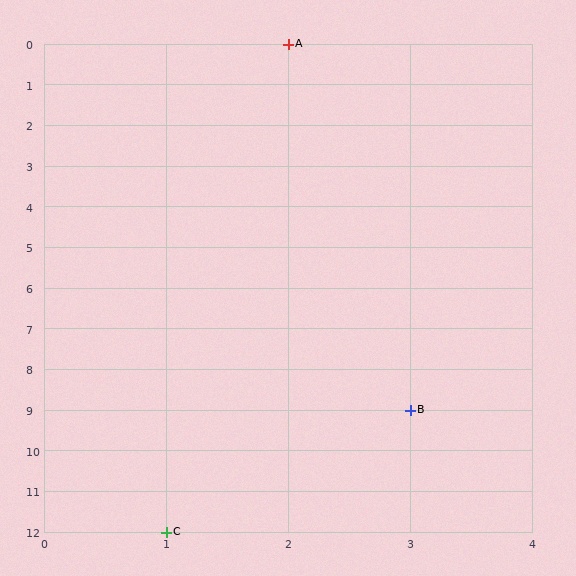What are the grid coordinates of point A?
Point A is at grid coordinates (2, 0).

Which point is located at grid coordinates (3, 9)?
Point B is at (3, 9).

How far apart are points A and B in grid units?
Points A and B are 1 column and 9 rows apart (about 9.1 grid units diagonally).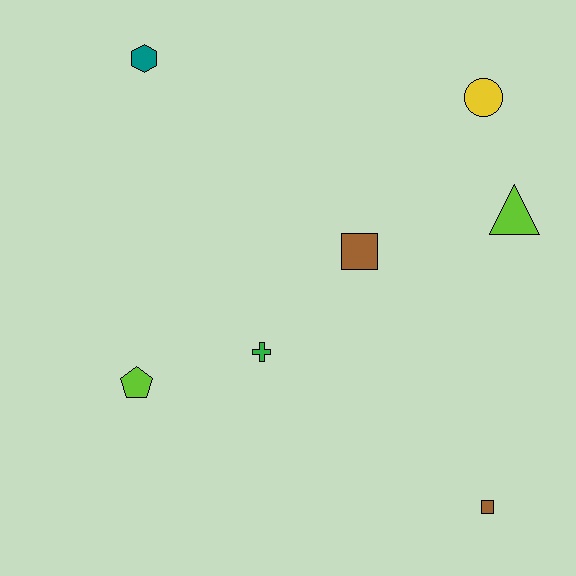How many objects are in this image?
There are 7 objects.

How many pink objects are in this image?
There are no pink objects.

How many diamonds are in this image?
There are no diamonds.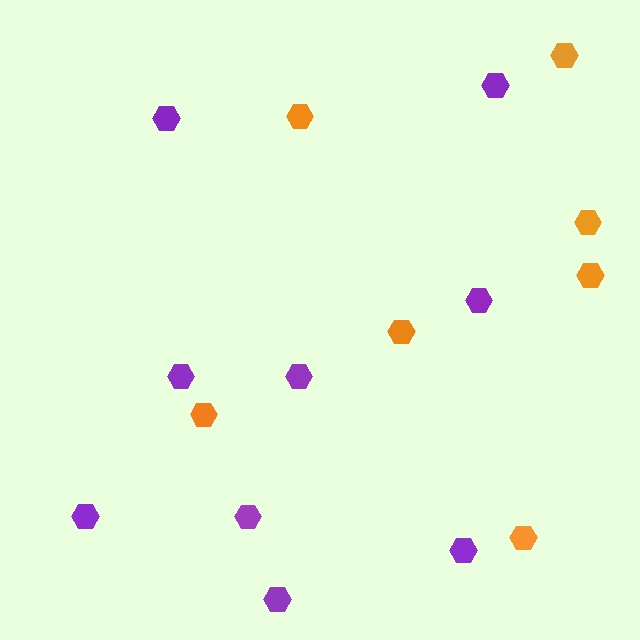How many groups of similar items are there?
There are 2 groups: one group of purple hexagons (9) and one group of orange hexagons (7).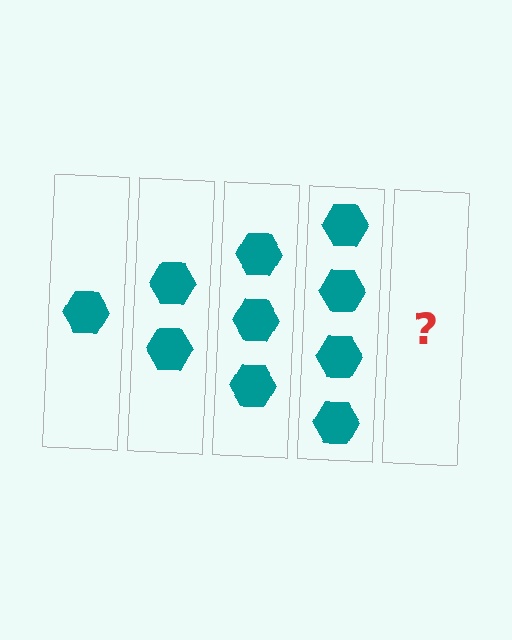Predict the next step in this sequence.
The next step is 5 hexagons.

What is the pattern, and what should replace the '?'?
The pattern is that each step adds one more hexagon. The '?' should be 5 hexagons.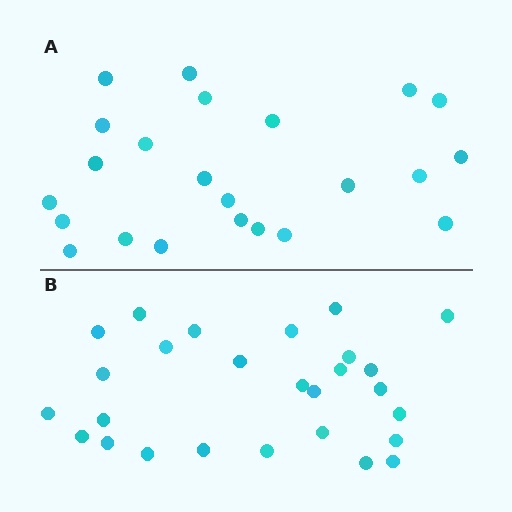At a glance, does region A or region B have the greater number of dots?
Region B (the bottom region) has more dots.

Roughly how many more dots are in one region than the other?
Region B has about 4 more dots than region A.